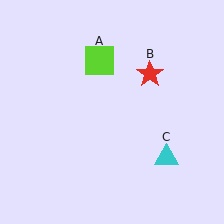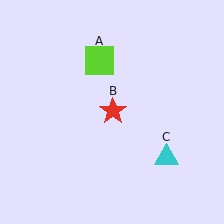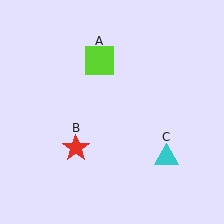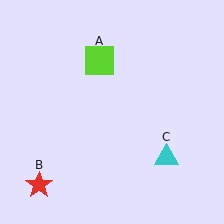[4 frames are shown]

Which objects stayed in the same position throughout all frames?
Lime square (object A) and cyan triangle (object C) remained stationary.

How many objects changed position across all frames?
1 object changed position: red star (object B).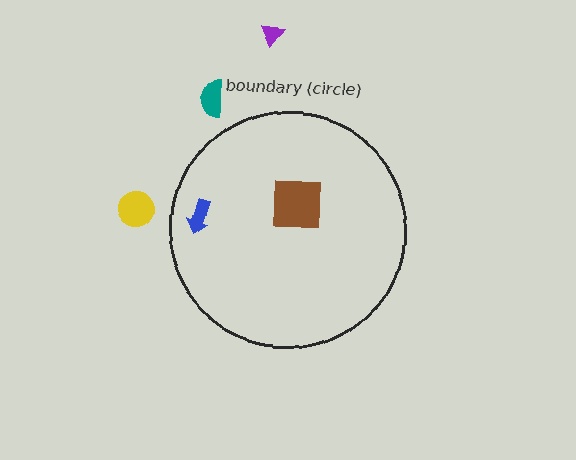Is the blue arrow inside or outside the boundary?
Inside.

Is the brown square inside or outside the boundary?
Inside.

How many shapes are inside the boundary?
2 inside, 3 outside.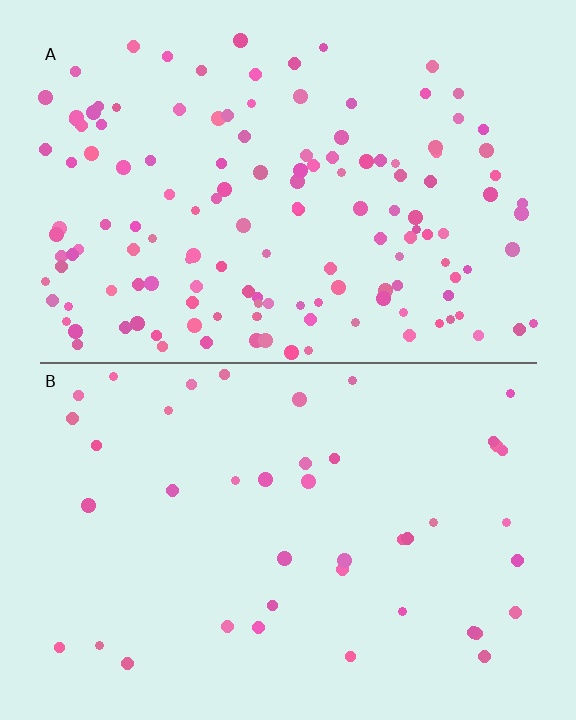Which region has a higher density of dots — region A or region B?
A (the top).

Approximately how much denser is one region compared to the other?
Approximately 3.3× — region A over region B.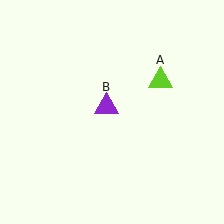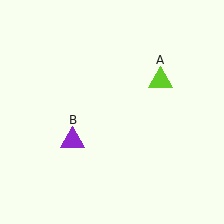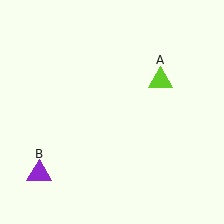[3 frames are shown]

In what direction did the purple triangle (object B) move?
The purple triangle (object B) moved down and to the left.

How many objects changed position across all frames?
1 object changed position: purple triangle (object B).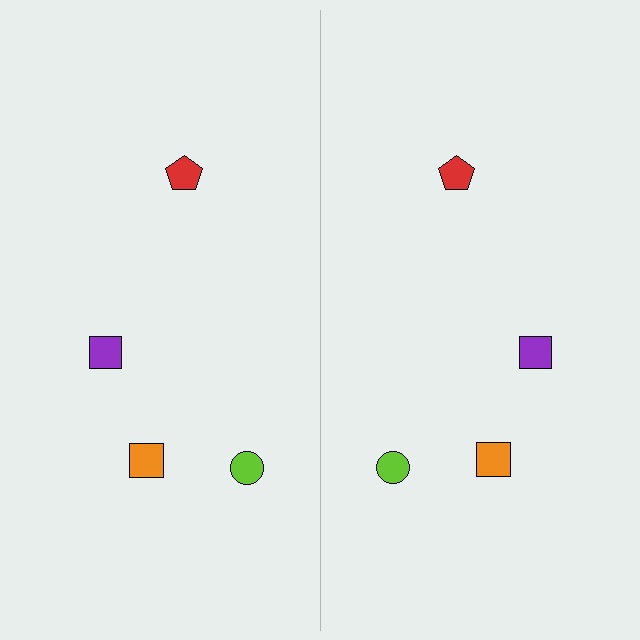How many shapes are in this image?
There are 8 shapes in this image.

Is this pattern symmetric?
Yes, this pattern has bilateral (reflection) symmetry.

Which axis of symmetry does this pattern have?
The pattern has a vertical axis of symmetry running through the center of the image.